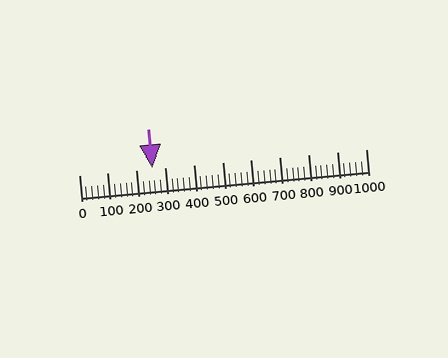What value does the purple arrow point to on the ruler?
The purple arrow points to approximately 255.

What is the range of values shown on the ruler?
The ruler shows values from 0 to 1000.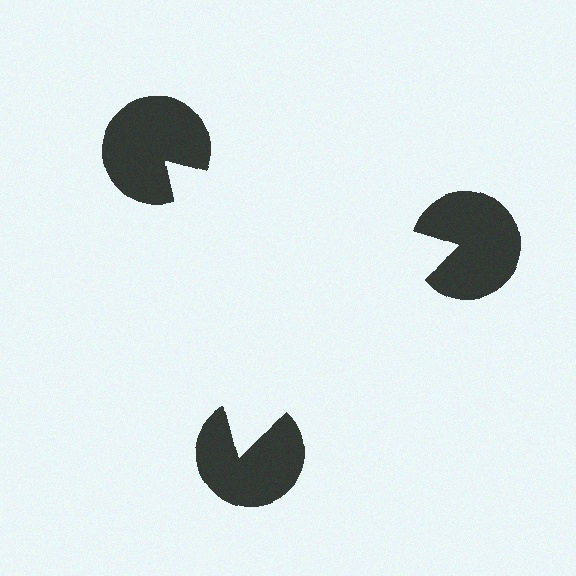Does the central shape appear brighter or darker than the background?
It typically appears slightly brighter than the background, even though no actual brightness change is drawn.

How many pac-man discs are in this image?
There are 3 — one at each vertex of the illusory triangle.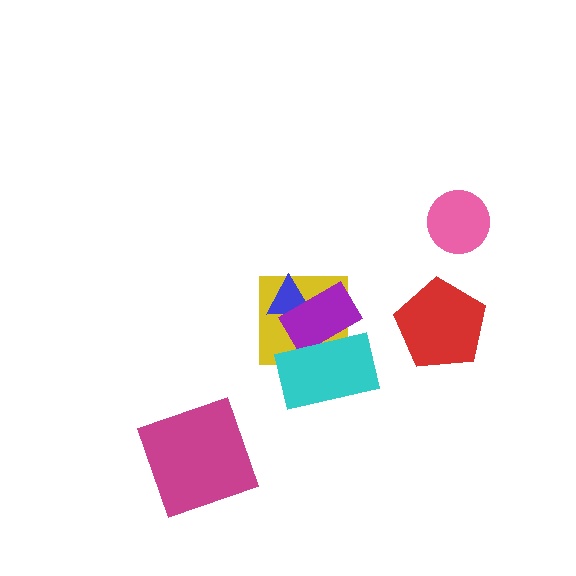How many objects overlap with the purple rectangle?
3 objects overlap with the purple rectangle.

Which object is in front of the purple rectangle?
The cyan rectangle is in front of the purple rectangle.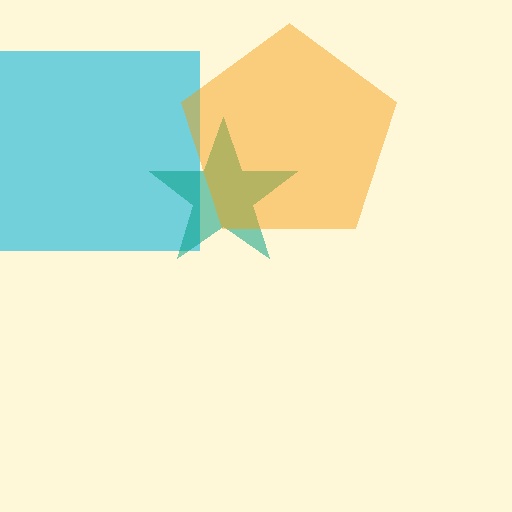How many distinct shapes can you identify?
There are 3 distinct shapes: a cyan square, a teal star, an orange pentagon.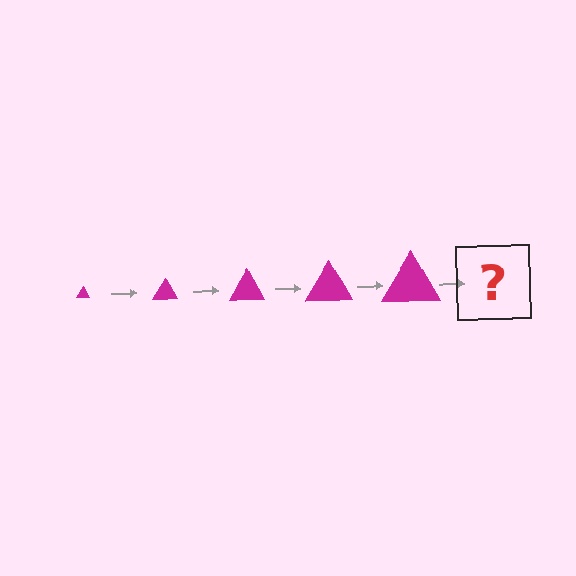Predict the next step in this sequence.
The next step is a magenta triangle, larger than the previous one.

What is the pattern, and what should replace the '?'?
The pattern is that the triangle gets progressively larger each step. The '?' should be a magenta triangle, larger than the previous one.